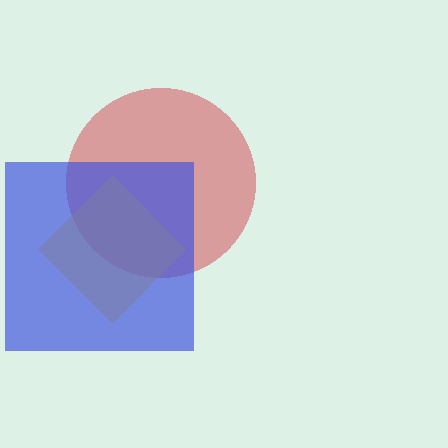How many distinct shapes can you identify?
There are 3 distinct shapes: a red circle, a yellow diamond, a blue square.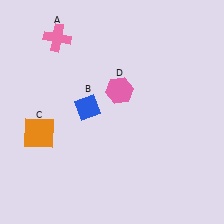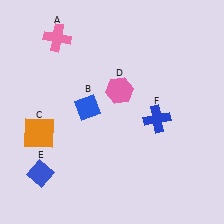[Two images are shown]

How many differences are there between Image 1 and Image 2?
There are 2 differences between the two images.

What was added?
A blue diamond (E), a blue cross (F) were added in Image 2.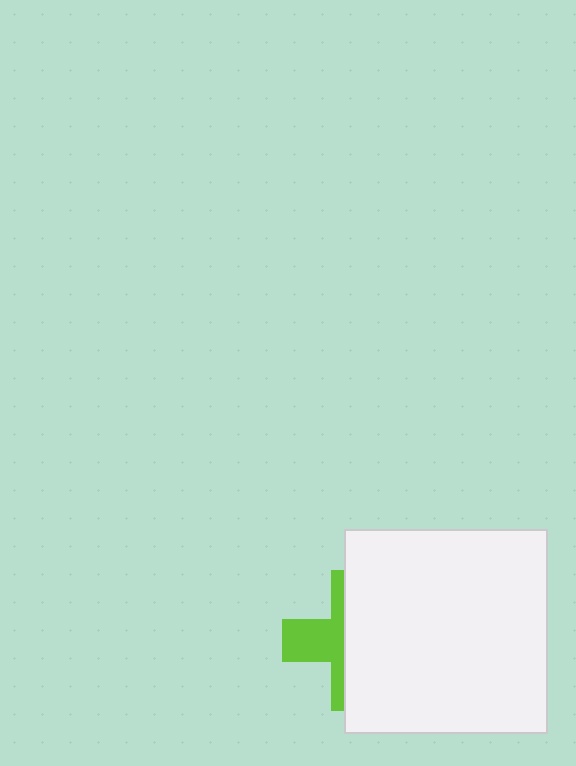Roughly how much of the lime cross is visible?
A small part of it is visible (roughly 38%).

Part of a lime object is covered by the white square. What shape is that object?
It is a cross.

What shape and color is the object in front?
The object in front is a white square.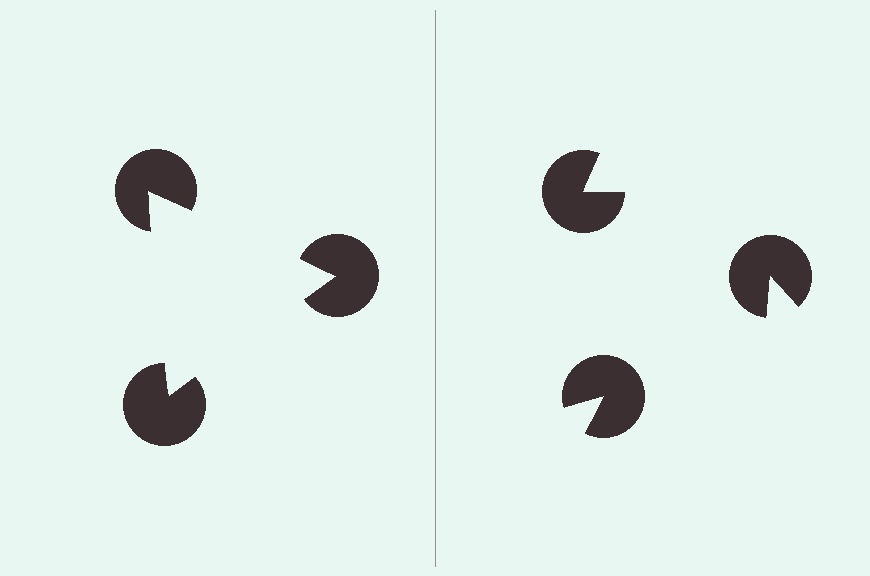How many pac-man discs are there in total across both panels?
6 — 3 on each side.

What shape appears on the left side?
An illusory triangle.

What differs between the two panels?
The pac-man discs are positioned identically on both sides; only the wedge orientations differ. On the left they align to a triangle; on the right they are misaligned.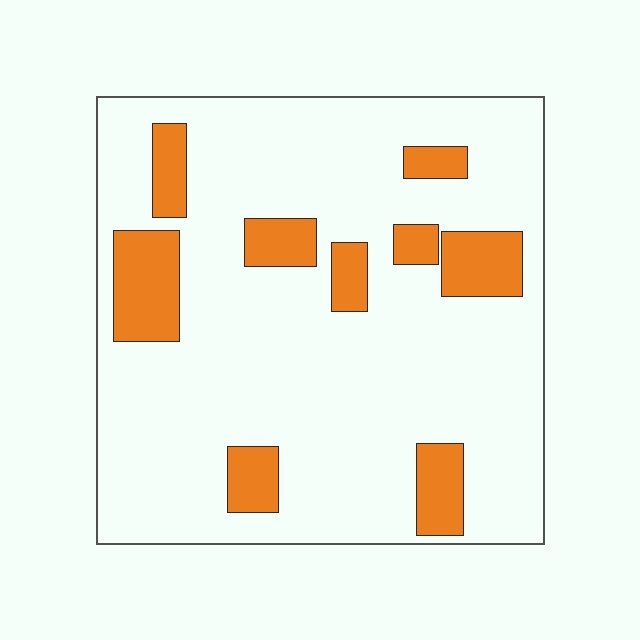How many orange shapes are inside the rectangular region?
9.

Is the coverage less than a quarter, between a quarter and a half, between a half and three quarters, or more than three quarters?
Less than a quarter.